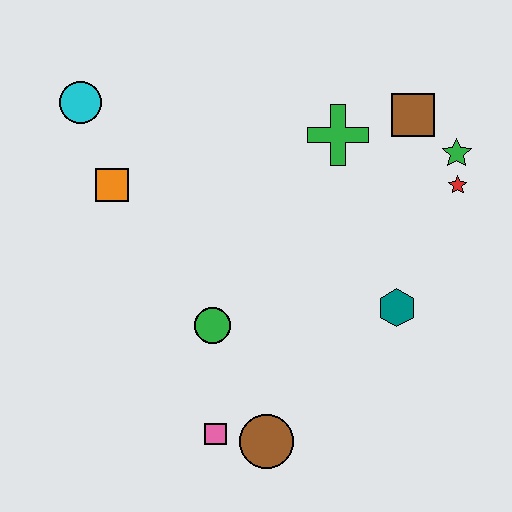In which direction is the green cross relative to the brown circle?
The green cross is above the brown circle.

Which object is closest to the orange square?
The cyan circle is closest to the orange square.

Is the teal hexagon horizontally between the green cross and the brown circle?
No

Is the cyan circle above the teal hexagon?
Yes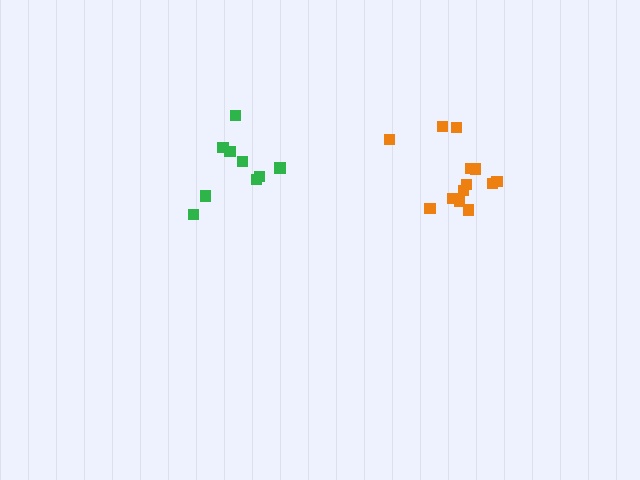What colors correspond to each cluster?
The clusters are colored: green, orange.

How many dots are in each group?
Group 1: 9 dots, Group 2: 13 dots (22 total).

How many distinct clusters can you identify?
There are 2 distinct clusters.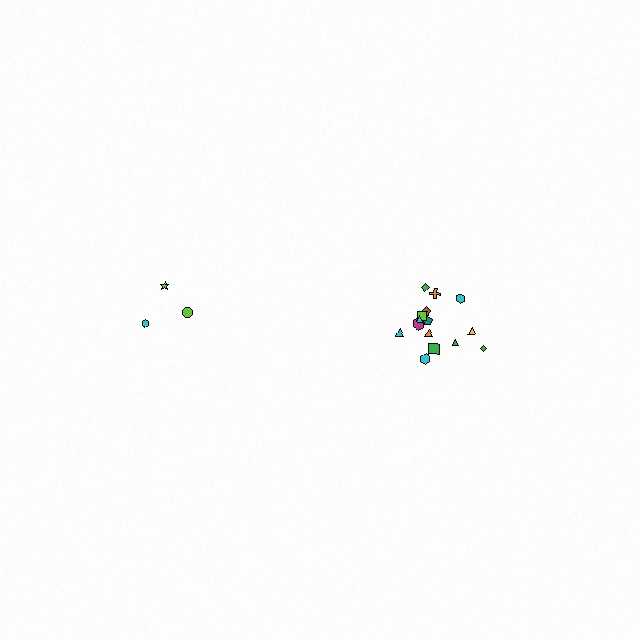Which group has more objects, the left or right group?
The right group.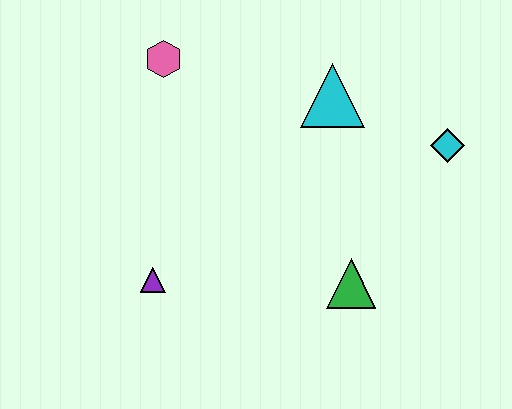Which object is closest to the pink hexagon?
The cyan triangle is closest to the pink hexagon.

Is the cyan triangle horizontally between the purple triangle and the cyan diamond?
Yes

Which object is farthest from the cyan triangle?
The purple triangle is farthest from the cyan triangle.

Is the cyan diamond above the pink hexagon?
No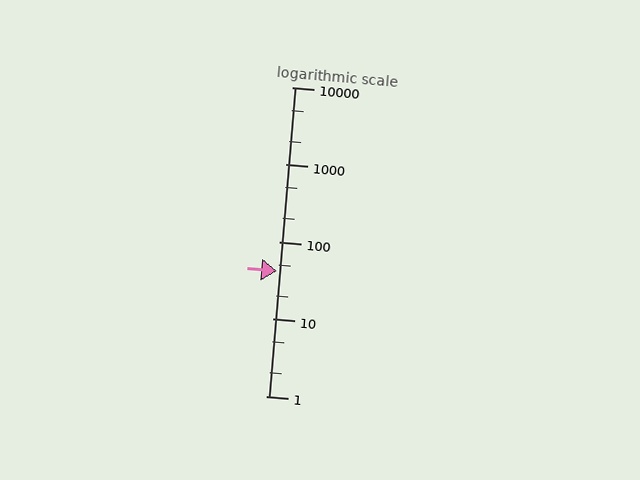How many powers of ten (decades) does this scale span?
The scale spans 4 decades, from 1 to 10000.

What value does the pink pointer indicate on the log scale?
The pointer indicates approximately 42.